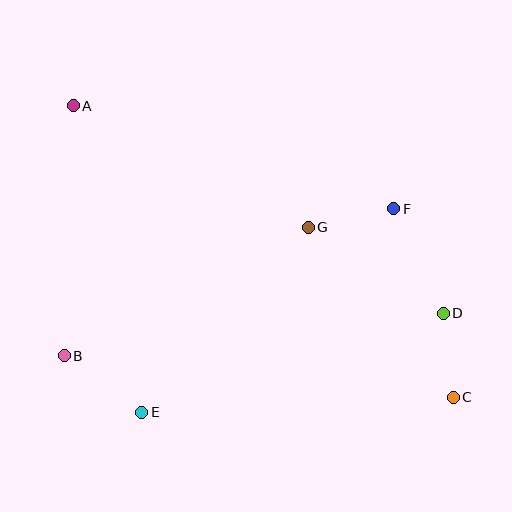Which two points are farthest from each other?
Points A and C are farthest from each other.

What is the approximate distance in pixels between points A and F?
The distance between A and F is approximately 336 pixels.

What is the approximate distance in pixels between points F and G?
The distance between F and G is approximately 87 pixels.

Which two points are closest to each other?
Points C and D are closest to each other.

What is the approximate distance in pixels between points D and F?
The distance between D and F is approximately 116 pixels.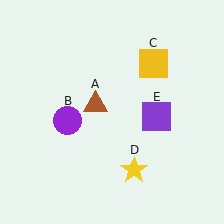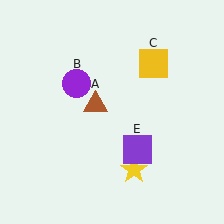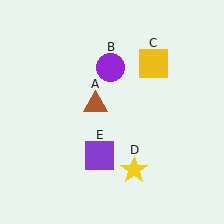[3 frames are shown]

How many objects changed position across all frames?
2 objects changed position: purple circle (object B), purple square (object E).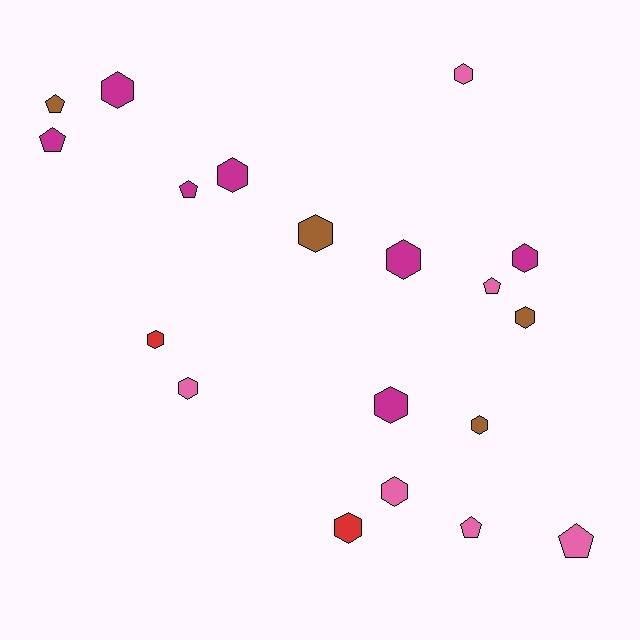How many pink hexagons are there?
There are 3 pink hexagons.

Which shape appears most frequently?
Hexagon, with 13 objects.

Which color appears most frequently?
Magenta, with 7 objects.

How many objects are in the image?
There are 19 objects.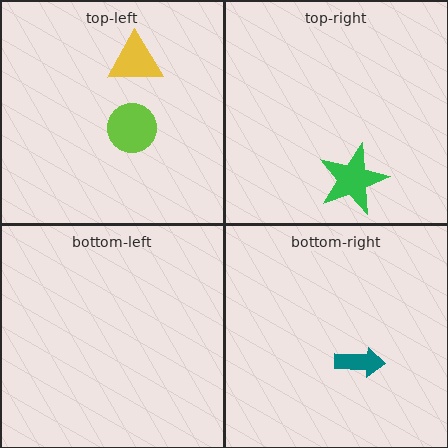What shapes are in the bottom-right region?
The teal arrow.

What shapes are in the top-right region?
The green star.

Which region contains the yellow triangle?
The top-left region.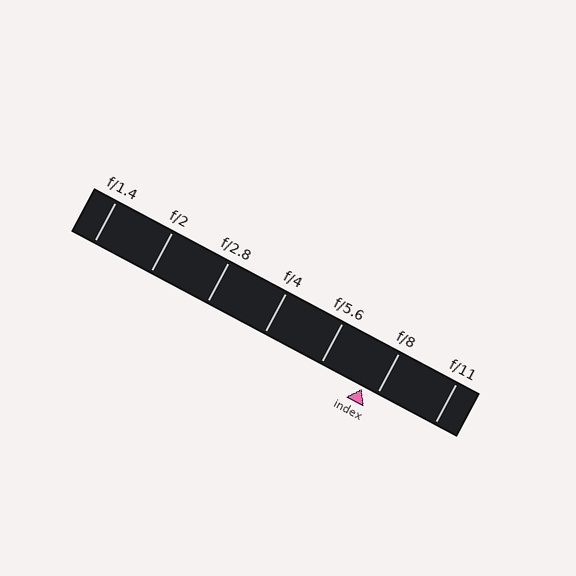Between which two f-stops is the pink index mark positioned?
The index mark is between f/5.6 and f/8.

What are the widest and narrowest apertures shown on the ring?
The widest aperture shown is f/1.4 and the narrowest is f/11.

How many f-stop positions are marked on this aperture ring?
There are 7 f-stop positions marked.